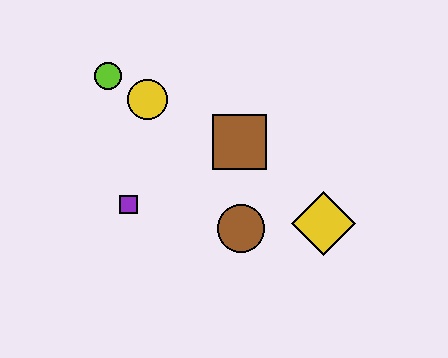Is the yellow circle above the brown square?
Yes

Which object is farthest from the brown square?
The lime circle is farthest from the brown square.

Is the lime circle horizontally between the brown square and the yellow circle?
No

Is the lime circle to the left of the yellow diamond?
Yes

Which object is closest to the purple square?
The yellow circle is closest to the purple square.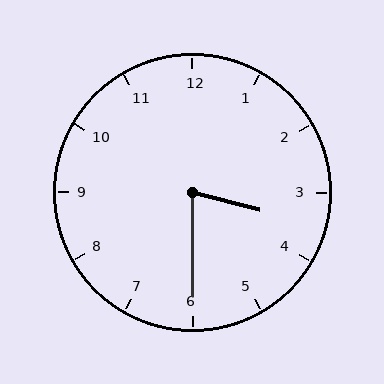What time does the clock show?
3:30.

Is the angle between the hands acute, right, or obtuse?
It is acute.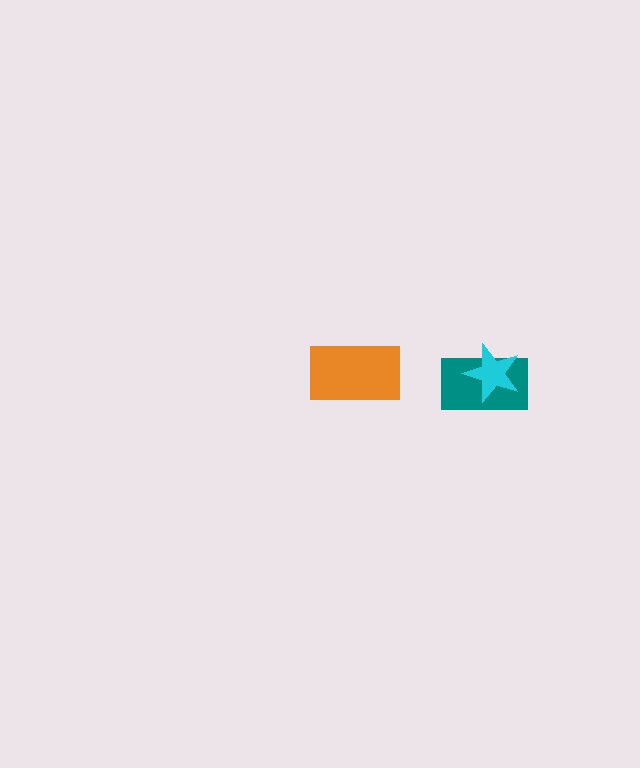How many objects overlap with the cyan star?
1 object overlaps with the cyan star.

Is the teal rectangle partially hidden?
Yes, it is partially covered by another shape.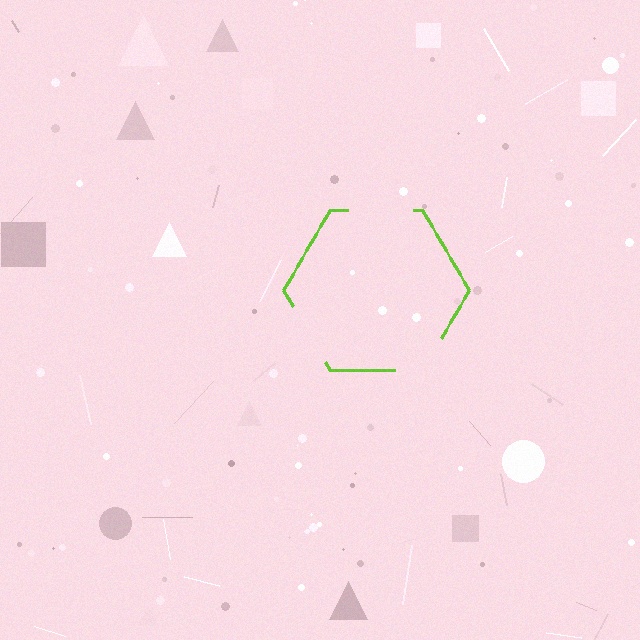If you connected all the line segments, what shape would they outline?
They would outline a hexagon.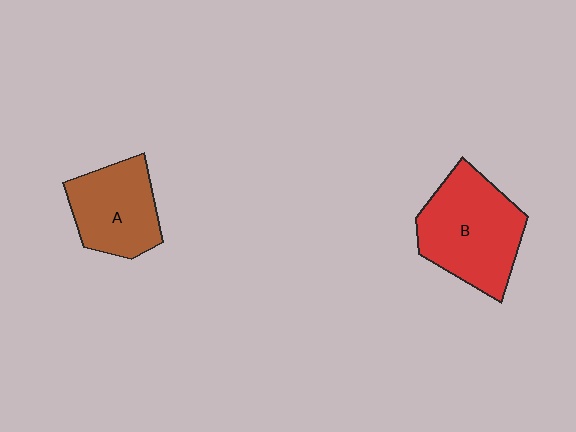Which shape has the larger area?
Shape B (red).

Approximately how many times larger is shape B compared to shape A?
Approximately 1.3 times.